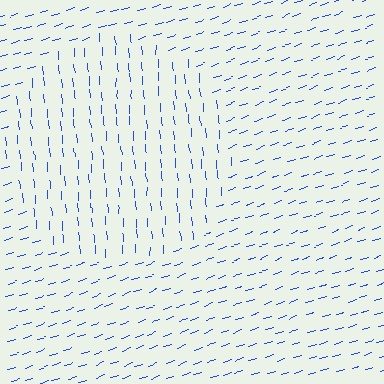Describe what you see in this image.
The image is filled with small blue line segments. A circle region in the image has lines oriented differently from the surrounding lines, creating a visible texture boundary.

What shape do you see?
I see a circle.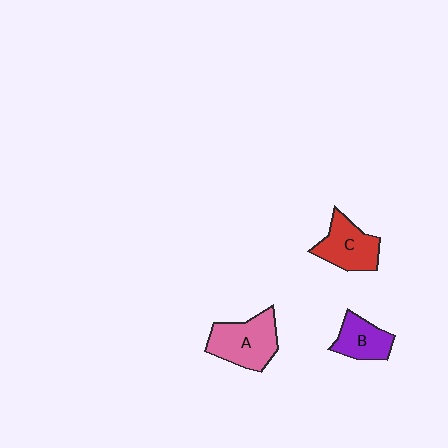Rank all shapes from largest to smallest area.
From largest to smallest: A (pink), C (red), B (purple).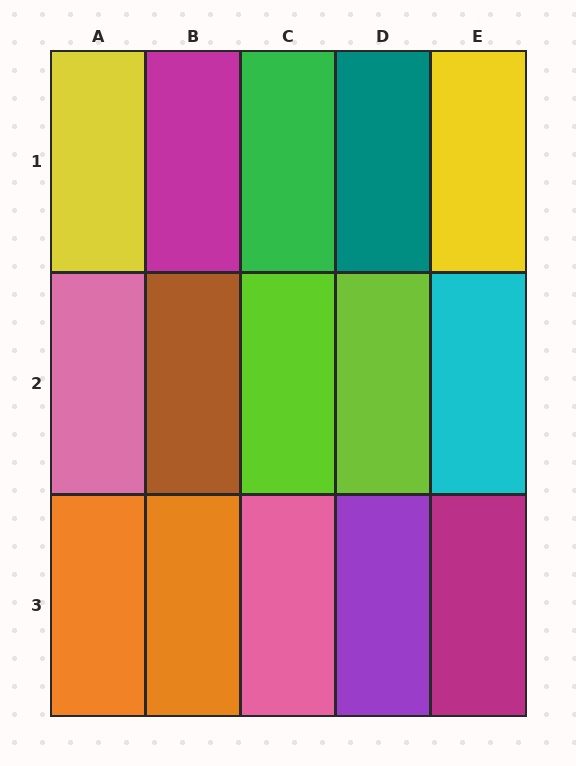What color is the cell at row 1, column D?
Teal.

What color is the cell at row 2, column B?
Brown.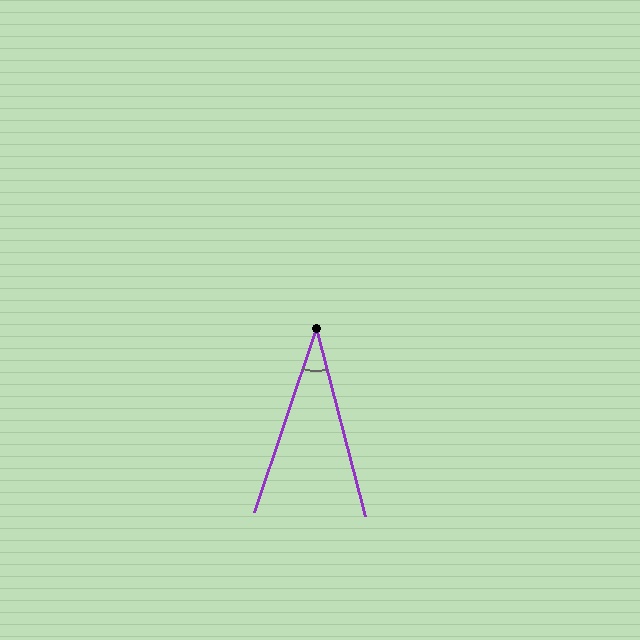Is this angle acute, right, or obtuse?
It is acute.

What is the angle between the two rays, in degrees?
Approximately 33 degrees.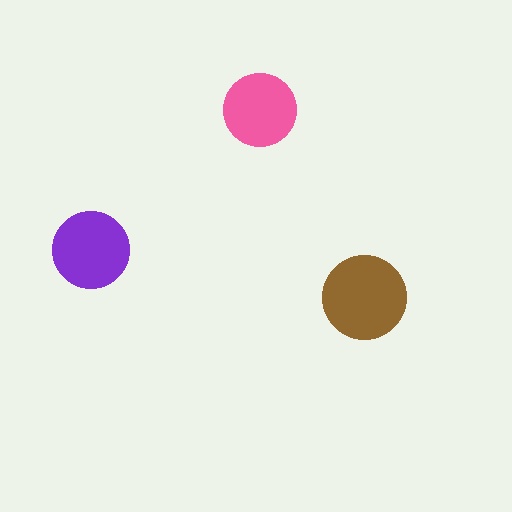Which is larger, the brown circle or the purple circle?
The brown one.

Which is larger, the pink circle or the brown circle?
The brown one.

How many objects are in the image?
There are 3 objects in the image.